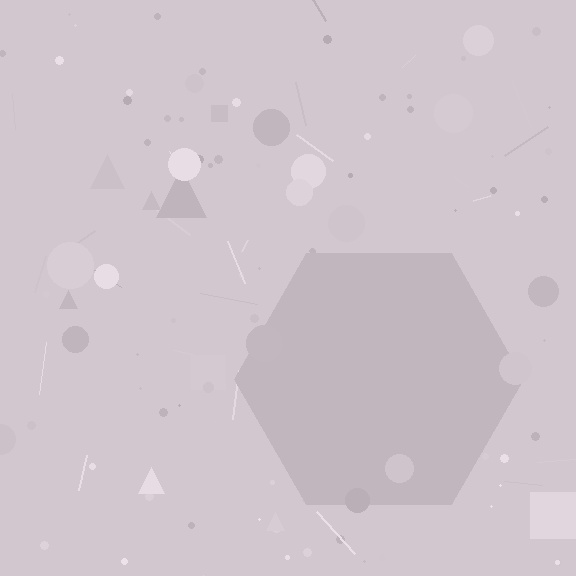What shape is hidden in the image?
A hexagon is hidden in the image.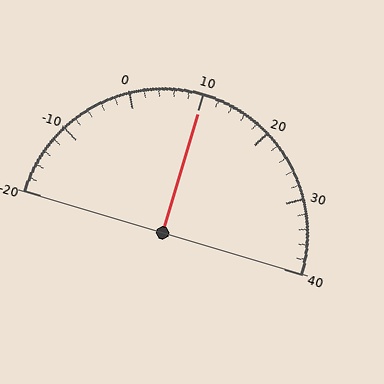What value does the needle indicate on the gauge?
The needle indicates approximately 10.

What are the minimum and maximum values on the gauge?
The gauge ranges from -20 to 40.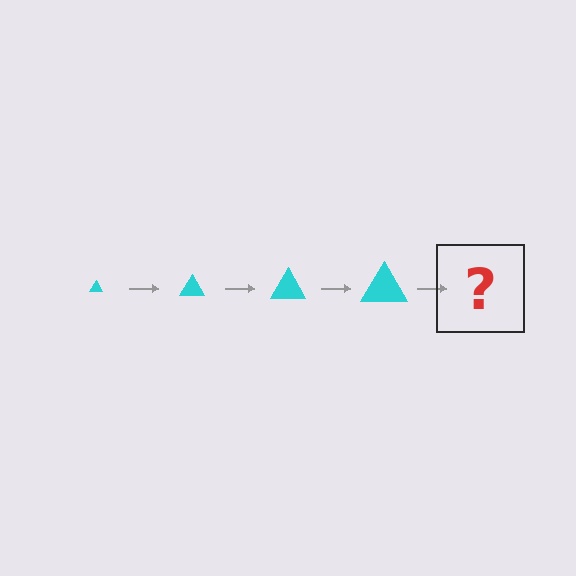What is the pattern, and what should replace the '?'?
The pattern is that the triangle gets progressively larger each step. The '?' should be a cyan triangle, larger than the previous one.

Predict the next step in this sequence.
The next step is a cyan triangle, larger than the previous one.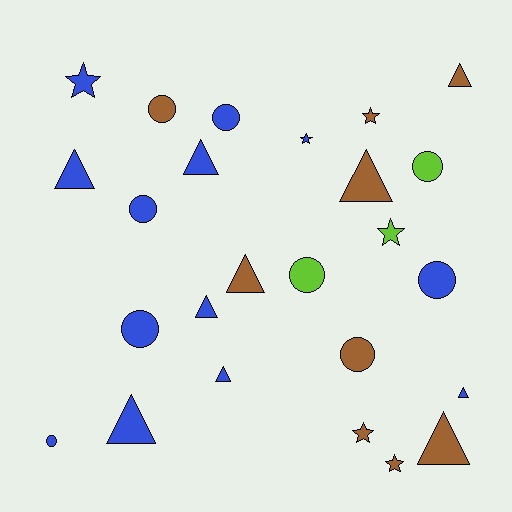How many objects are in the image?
There are 25 objects.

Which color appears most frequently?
Blue, with 13 objects.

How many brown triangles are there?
There are 4 brown triangles.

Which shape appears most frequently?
Triangle, with 10 objects.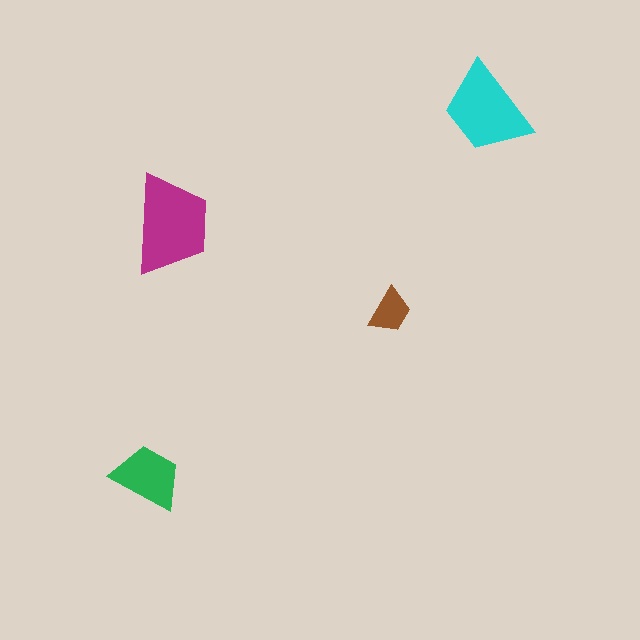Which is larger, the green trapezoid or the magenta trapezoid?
The magenta one.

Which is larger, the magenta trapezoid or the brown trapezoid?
The magenta one.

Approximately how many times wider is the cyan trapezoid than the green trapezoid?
About 1.5 times wider.